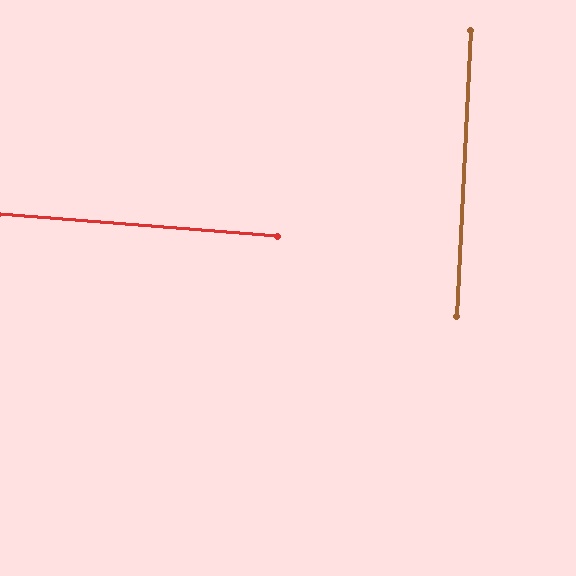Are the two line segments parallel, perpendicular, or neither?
Perpendicular — they meet at approximately 88°.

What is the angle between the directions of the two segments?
Approximately 88 degrees.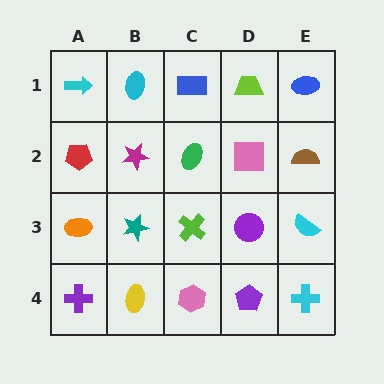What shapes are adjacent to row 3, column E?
A brown semicircle (row 2, column E), a cyan cross (row 4, column E), a purple circle (row 3, column D).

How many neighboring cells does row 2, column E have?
3.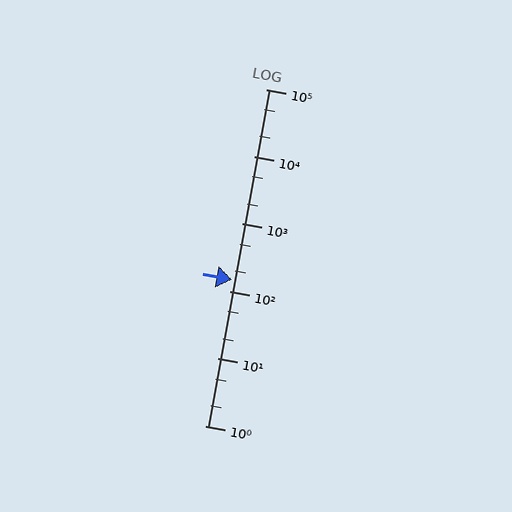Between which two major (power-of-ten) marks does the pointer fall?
The pointer is between 100 and 1000.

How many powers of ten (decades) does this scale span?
The scale spans 5 decades, from 1 to 100000.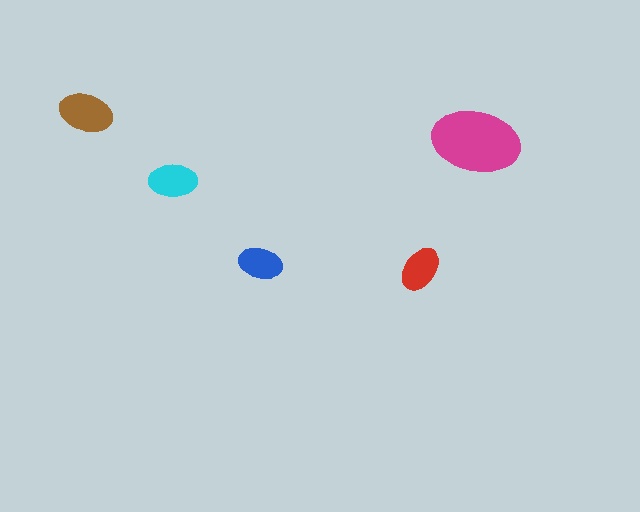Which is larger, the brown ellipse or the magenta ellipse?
The magenta one.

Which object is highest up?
The brown ellipse is topmost.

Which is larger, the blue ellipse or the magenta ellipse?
The magenta one.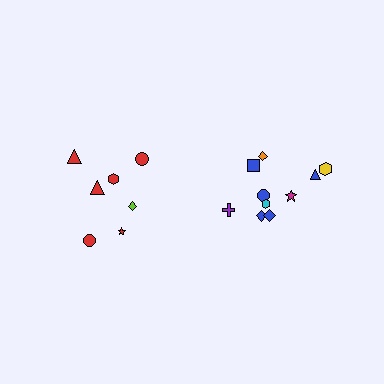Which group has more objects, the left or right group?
The right group.